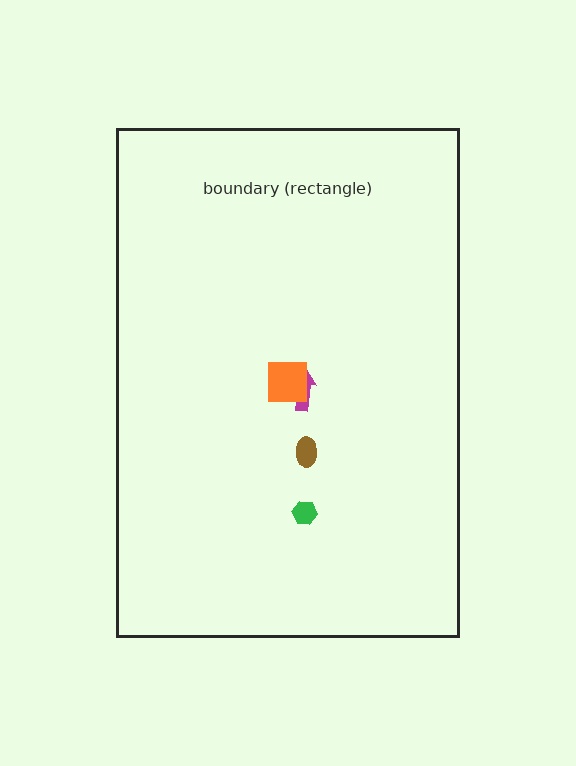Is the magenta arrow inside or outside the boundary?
Inside.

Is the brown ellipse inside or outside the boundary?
Inside.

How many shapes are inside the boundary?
4 inside, 0 outside.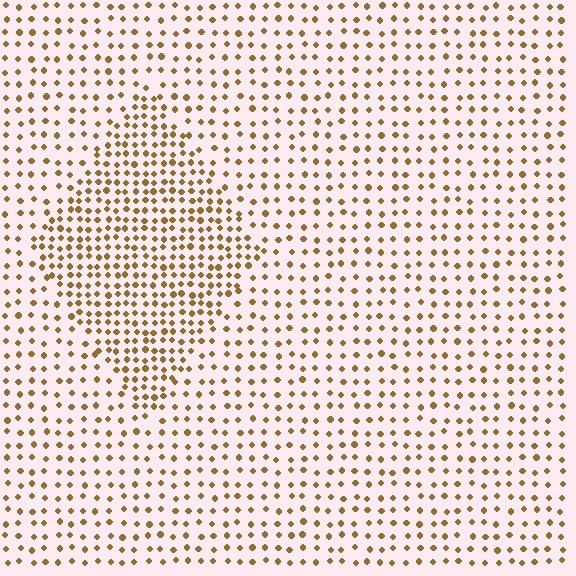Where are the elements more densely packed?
The elements are more densely packed inside the diamond boundary.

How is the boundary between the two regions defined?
The boundary is defined by a change in element density (approximately 1.9x ratio). All elements are the same color, size, and shape.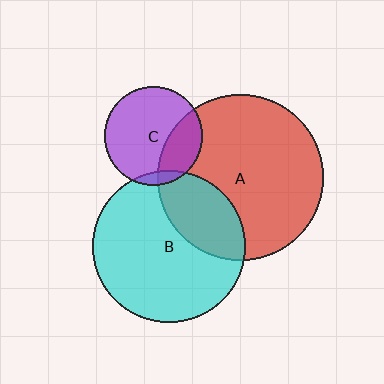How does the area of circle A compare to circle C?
Approximately 2.8 times.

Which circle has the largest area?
Circle A (red).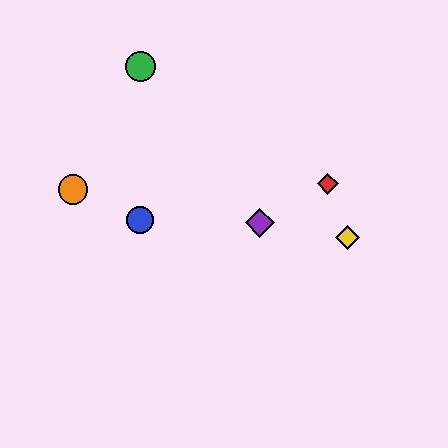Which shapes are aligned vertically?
The blue circle, the green circle are aligned vertically.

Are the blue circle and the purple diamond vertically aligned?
No, the blue circle is at x≈140 and the purple diamond is at x≈260.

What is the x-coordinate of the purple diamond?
The purple diamond is at x≈260.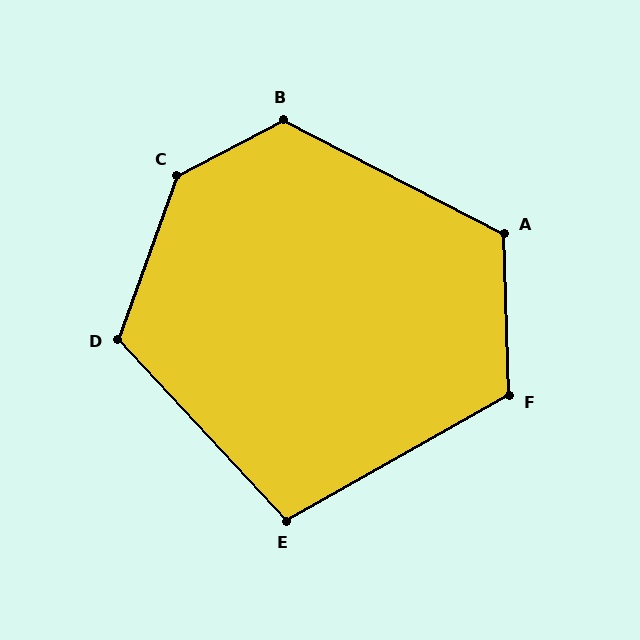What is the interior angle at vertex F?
Approximately 118 degrees (obtuse).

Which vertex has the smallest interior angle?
E, at approximately 104 degrees.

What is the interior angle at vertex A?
Approximately 119 degrees (obtuse).